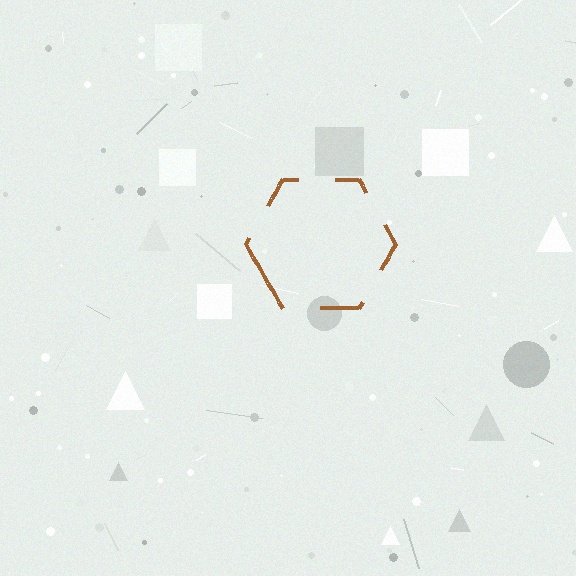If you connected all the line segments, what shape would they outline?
They would outline a hexagon.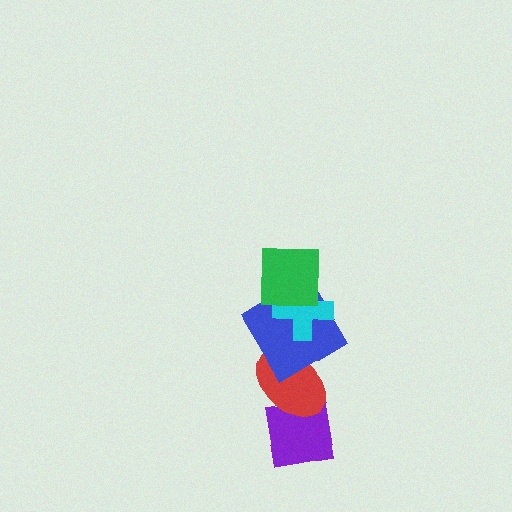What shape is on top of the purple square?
The red ellipse is on top of the purple square.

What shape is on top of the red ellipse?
The blue diamond is on top of the red ellipse.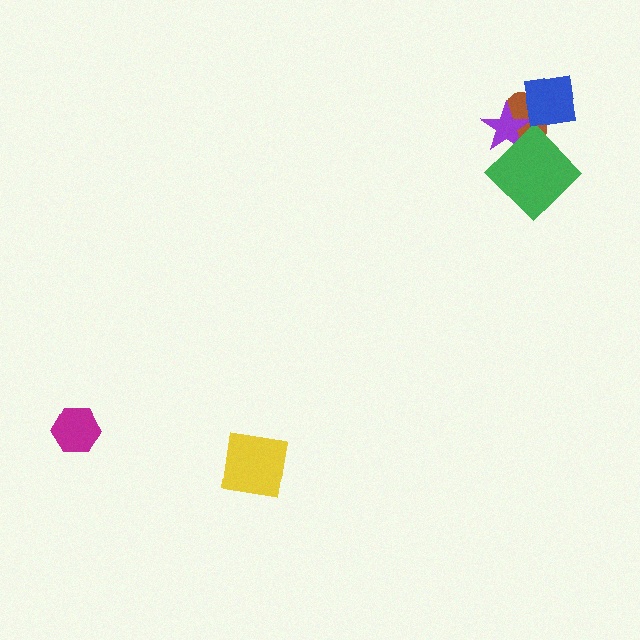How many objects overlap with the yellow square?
0 objects overlap with the yellow square.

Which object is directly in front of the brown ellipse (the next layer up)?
The purple star is directly in front of the brown ellipse.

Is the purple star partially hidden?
Yes, it is partially covered by another shape.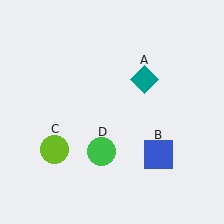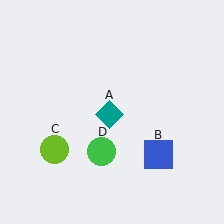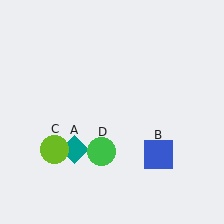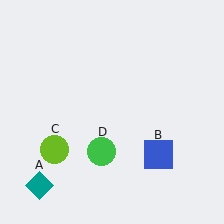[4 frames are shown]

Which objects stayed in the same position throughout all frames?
Blue square (object B) and lime circle (object C) and green circle (object D) remained stationary.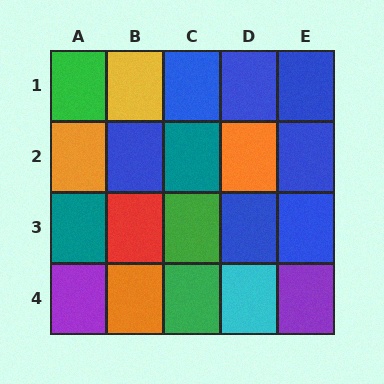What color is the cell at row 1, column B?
Yellow.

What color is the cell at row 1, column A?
Green.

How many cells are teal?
2 cells are teal.